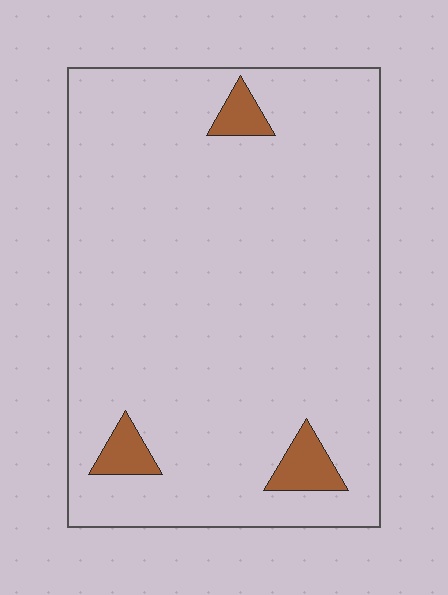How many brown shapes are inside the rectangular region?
3.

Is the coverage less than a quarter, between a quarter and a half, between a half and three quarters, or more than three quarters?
Less than a quarter.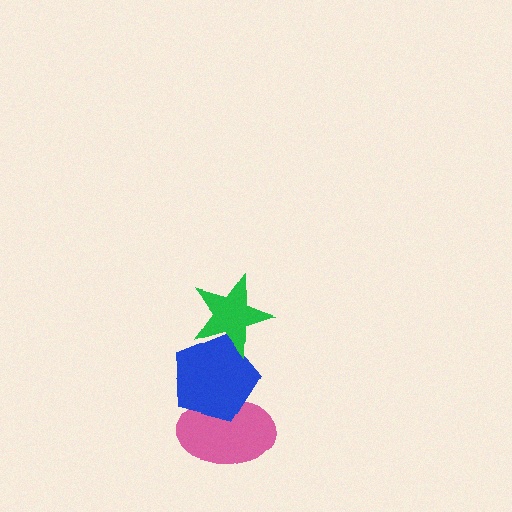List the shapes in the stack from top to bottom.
From top to bottom: the green star, the blue pentagon, the pink ellipse.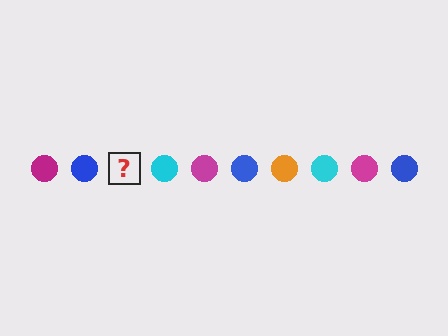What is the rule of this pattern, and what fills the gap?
The rule is that the pattern cycles through magenta, blue, orange, cyan circles. The gap should be filled with an orange circle.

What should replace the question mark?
The question mark should be replaced with an orange circle.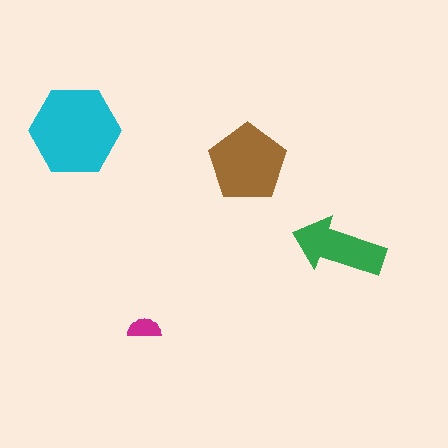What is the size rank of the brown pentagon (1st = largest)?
2nd.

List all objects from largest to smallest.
The cyan hexagon, the brown pentagon, the green arrow, the magenta semicircle.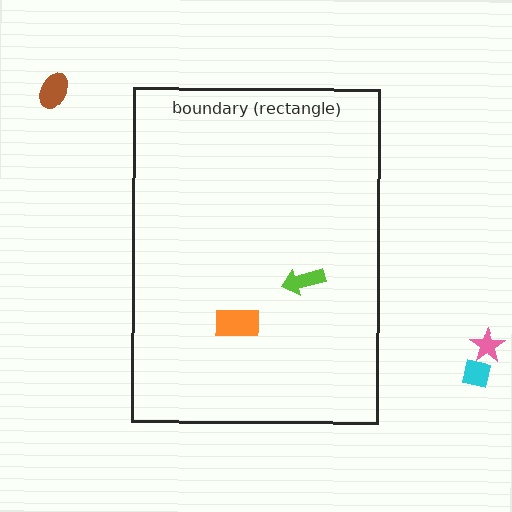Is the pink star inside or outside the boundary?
Outside.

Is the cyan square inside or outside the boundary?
Outside.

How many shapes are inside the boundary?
2 inside, 3 outside.